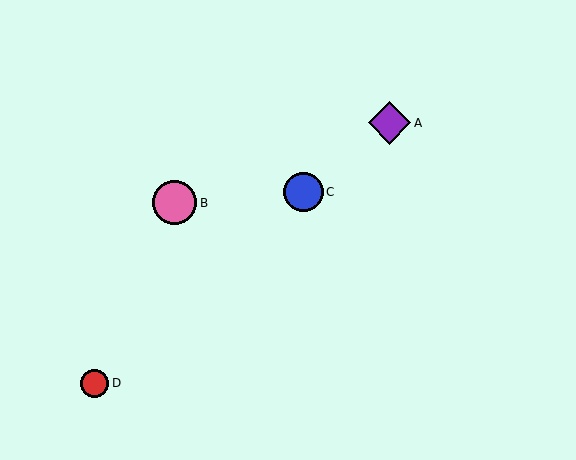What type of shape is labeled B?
Shape B is a pink circle.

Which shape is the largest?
The pink circle (labeled B) is the largest.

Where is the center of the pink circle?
The center of the pink circle is at (174, 203).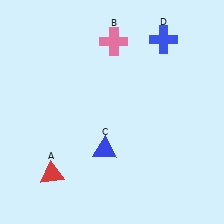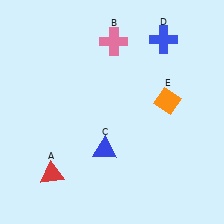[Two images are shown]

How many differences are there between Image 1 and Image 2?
There is 1 difference between the two images.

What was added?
An orange diamond (E) was added in Image 2.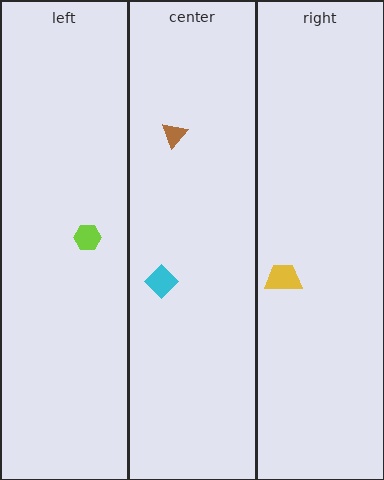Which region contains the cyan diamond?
The center region.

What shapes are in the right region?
The yellow trapezoid.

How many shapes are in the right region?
1.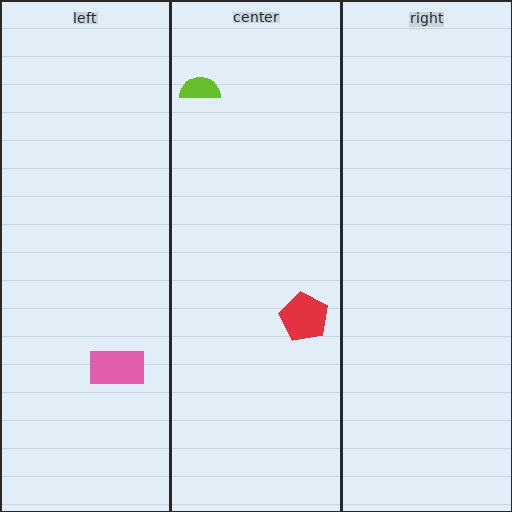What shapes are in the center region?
The red pentagon, the lime semicircle.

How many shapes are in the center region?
2.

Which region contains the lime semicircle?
The center region.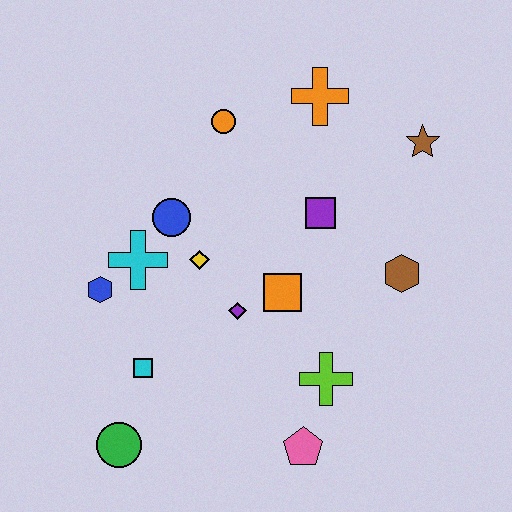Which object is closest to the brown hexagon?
The purple square is closest to the brown hexagon.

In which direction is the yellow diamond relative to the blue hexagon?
The yellow diamond is to the right of the blue hexagon.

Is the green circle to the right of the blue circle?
No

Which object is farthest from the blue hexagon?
The brown star is farthest from the blue hexagon.